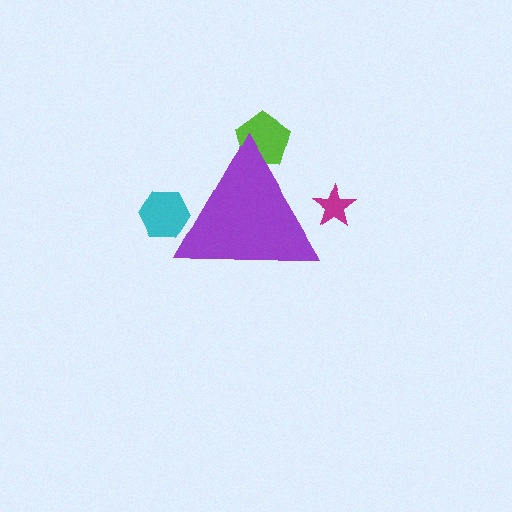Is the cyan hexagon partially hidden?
Yes, the cyan hexagon is partially hidden behind the purple triangle.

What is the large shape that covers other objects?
A purple triangle.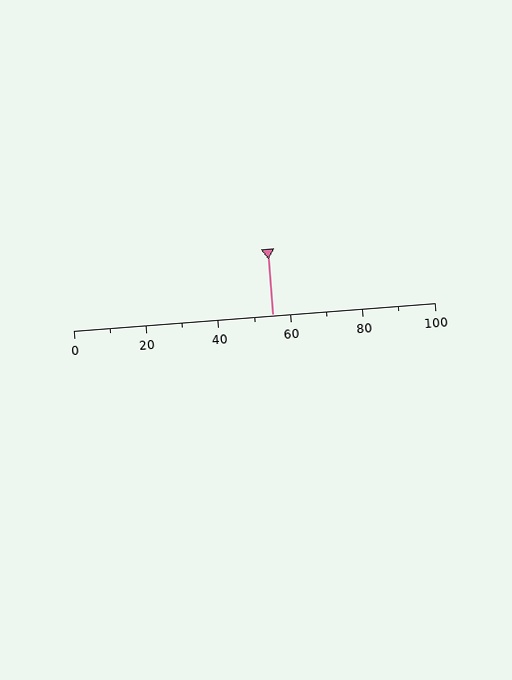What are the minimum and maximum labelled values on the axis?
The axis runs from 0 to 100.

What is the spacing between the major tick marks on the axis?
The major ticks are spaced 20 apart.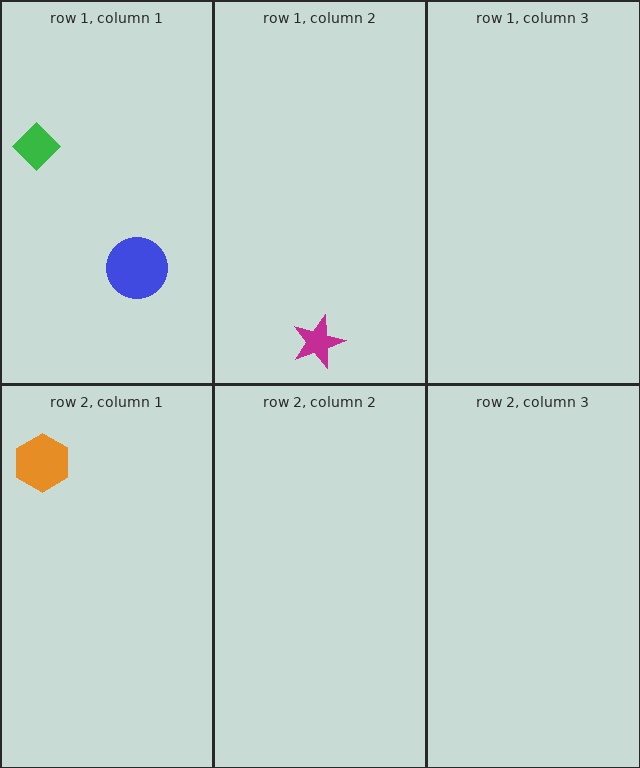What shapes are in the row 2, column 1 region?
The orange hexagon.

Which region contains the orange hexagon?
The row 2, column 1 region.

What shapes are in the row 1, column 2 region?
The magenta star.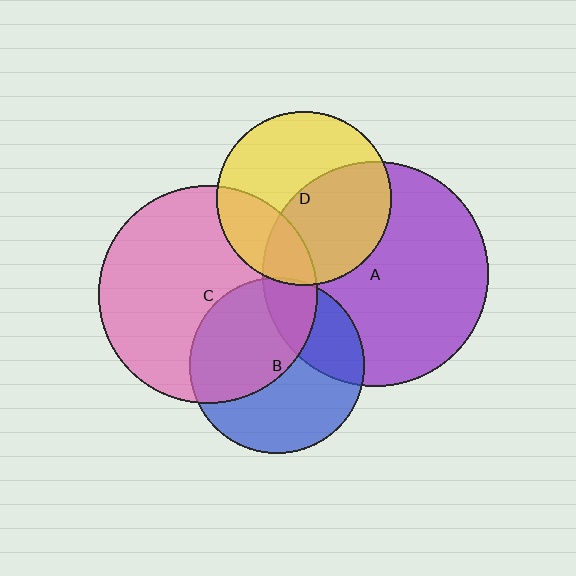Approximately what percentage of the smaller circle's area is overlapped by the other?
Approximately 50%.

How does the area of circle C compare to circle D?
Approximately 1.6 times.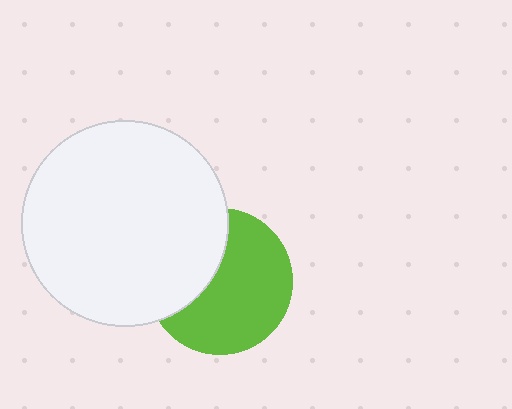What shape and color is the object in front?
The object in front is a white circle.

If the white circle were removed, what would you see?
You would see the complete lime circle.